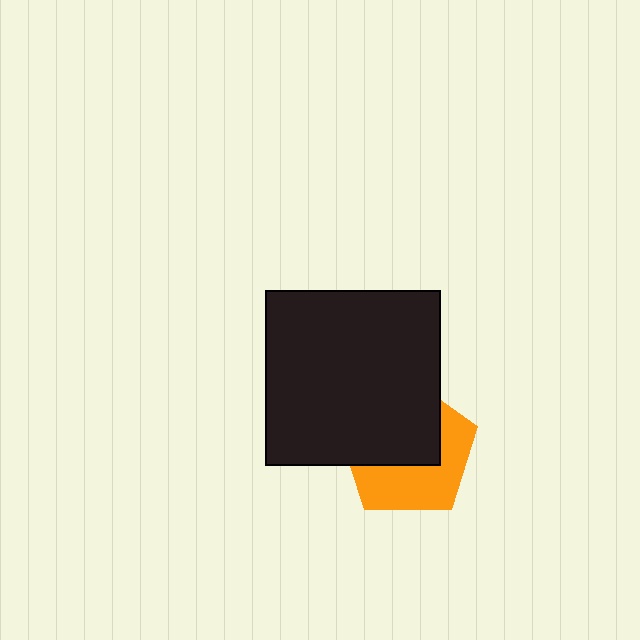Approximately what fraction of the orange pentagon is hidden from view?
Roughly 53% of the orange pentagon is hidden behind the black square.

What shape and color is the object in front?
The object in front is a black square.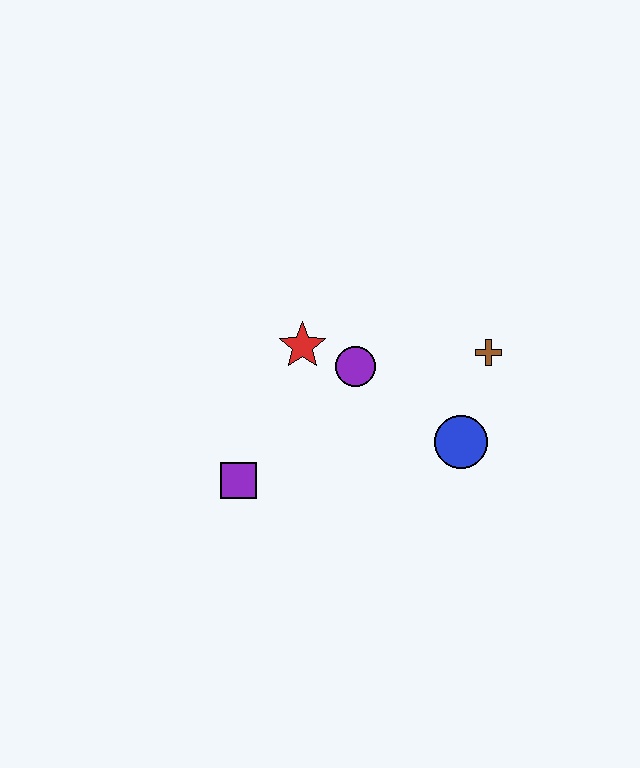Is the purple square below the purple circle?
Yes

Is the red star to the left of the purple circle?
Yes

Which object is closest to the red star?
The purple circle is closest to the red star.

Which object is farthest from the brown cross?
The purple square is farthest from the brown cross.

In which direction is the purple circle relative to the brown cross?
The purple circle is to the left of the brown cross.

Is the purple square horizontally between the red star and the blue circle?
No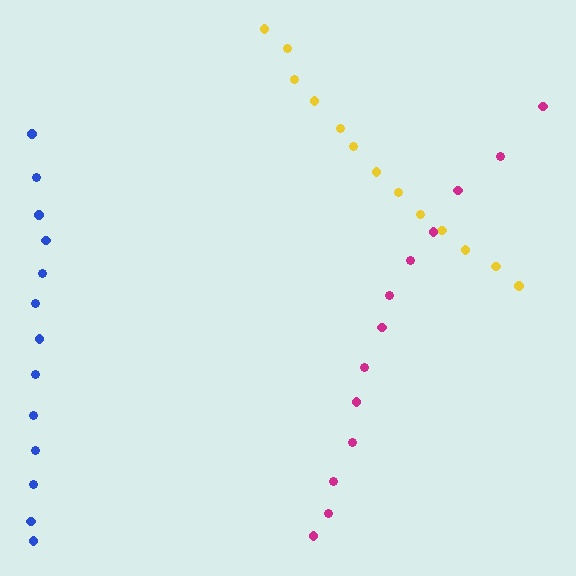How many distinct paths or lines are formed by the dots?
There are 3 distinct paths.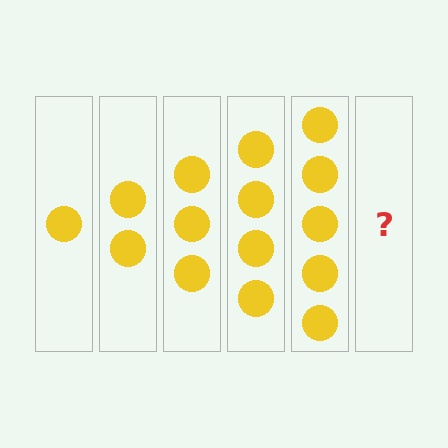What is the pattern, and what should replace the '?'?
The pattern is that each step adds one more circle. The '?' should be 6 circles.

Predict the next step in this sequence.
The next step is 6 circles.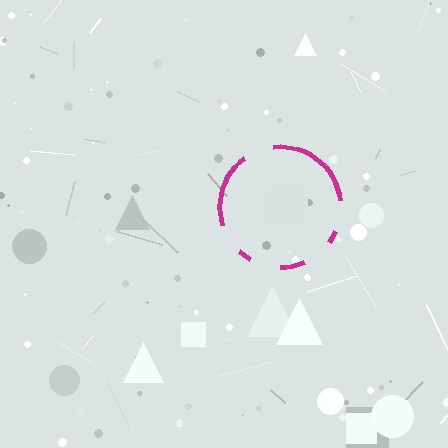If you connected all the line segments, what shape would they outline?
They would outline a circle.